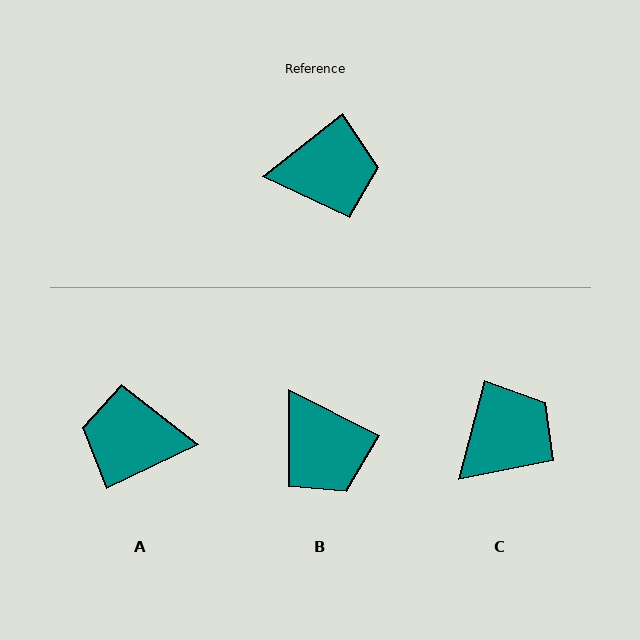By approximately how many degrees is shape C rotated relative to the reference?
Approximately 37 degrees counter-clockwise.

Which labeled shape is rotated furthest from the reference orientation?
A, about 167 degrees away.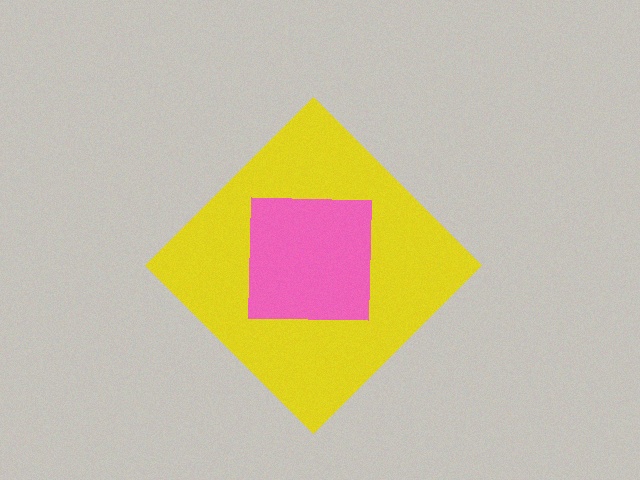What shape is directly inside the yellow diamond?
The pink square.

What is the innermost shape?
The pink square.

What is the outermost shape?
The yellow diamond.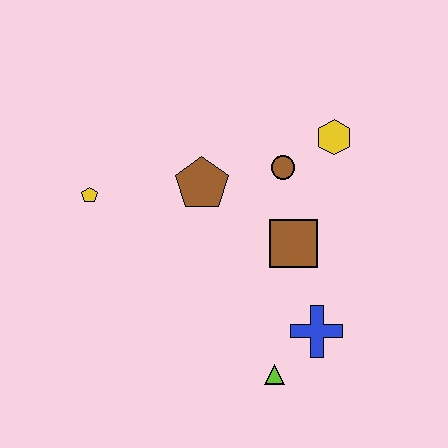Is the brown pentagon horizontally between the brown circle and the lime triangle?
No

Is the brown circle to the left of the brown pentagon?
No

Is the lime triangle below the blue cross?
Yes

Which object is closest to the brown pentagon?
The brown circle is closest to the brown pentagon.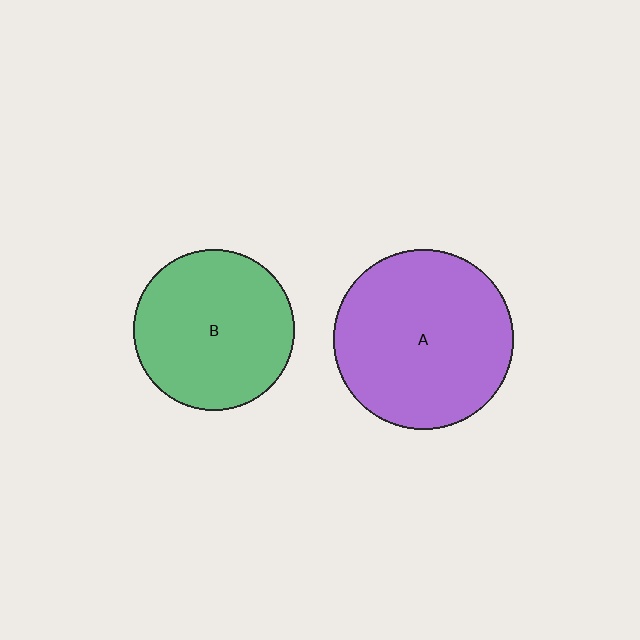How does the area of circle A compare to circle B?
Approximately 1.2 times.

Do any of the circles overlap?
No, none of the circles overlap.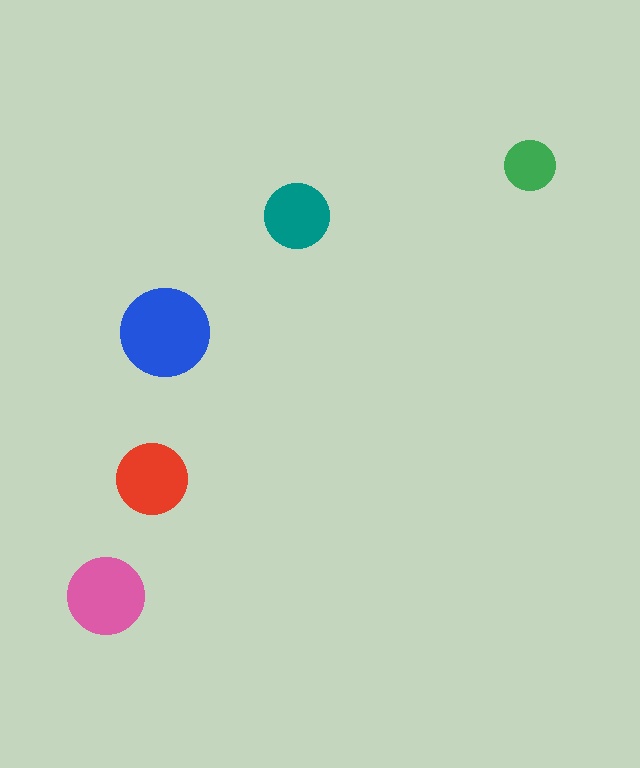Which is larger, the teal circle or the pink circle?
The pink one.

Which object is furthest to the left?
The pink circle is leftmost.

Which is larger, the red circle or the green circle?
The red one.